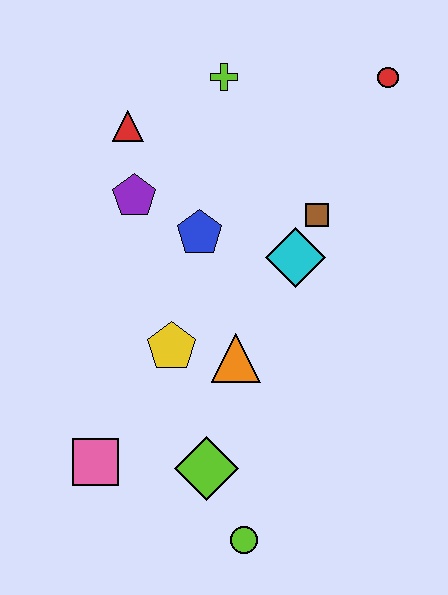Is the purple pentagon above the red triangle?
No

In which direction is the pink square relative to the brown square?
The pink square is below the brown square.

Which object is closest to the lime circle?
The lime diamond is closest to the lime circle.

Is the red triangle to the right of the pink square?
Yes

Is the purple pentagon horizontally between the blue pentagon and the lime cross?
No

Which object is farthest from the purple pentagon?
The lime circle is farthest from the purple pentagon.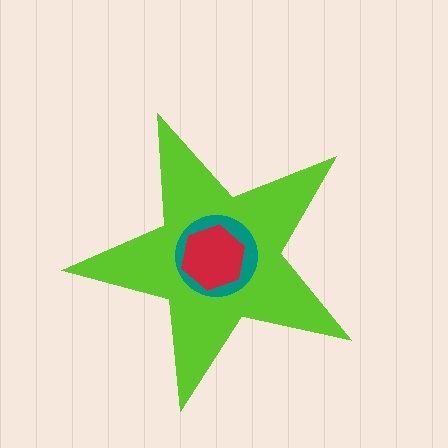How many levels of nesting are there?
3.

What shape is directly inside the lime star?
The teal circle.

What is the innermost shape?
The red hexagon.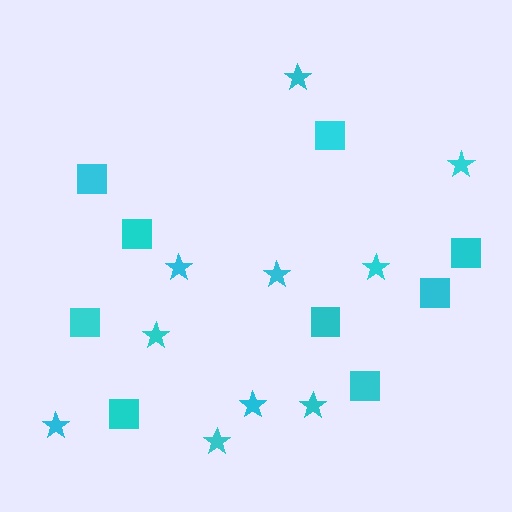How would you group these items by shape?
There are 2 groups: one group of stars (10) and one group of squares (9).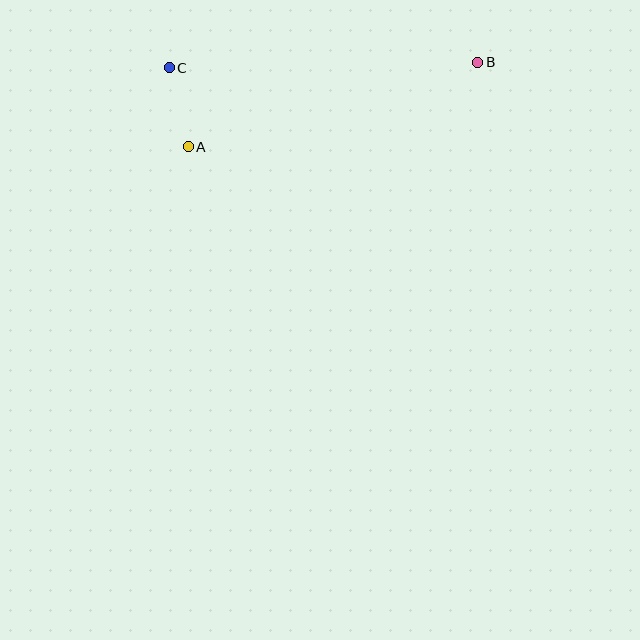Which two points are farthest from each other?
Points B and C are farthest from each other.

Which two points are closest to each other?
Points A and C are closest to each other.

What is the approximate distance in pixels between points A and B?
The distance between A and B is approximately 302 pixels.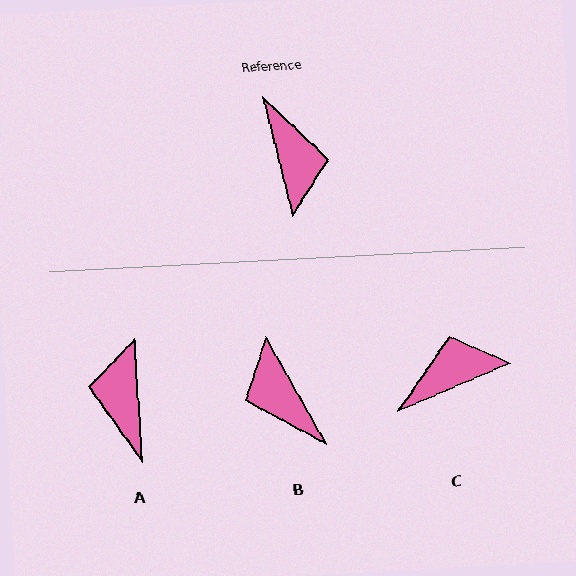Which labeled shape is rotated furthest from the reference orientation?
A, about 169 degrees away.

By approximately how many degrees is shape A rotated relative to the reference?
Approximately 169 degrees counter-clockwise.